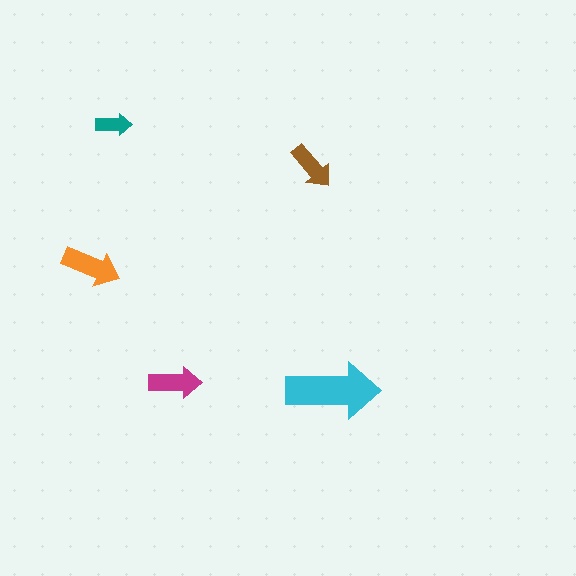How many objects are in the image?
There are 5 objects in the image.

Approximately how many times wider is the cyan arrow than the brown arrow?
About 2 times wider.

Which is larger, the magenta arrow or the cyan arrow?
The cyan one.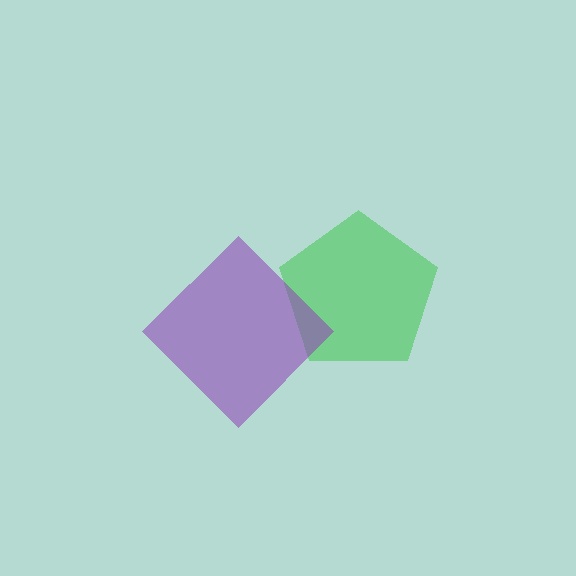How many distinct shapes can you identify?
There are 2 distinct shapes: a green pentagon, a purple diamond.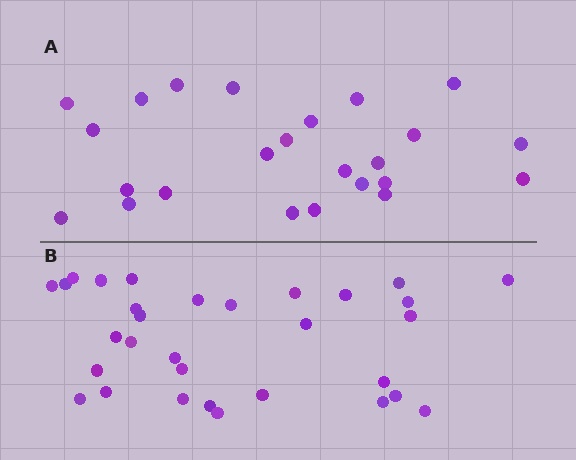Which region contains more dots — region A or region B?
Region B (the bottom region) has more dots.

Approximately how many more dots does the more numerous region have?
Region B has roughly 8 or so more dots than region A.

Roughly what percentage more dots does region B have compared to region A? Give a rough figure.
About 30% more.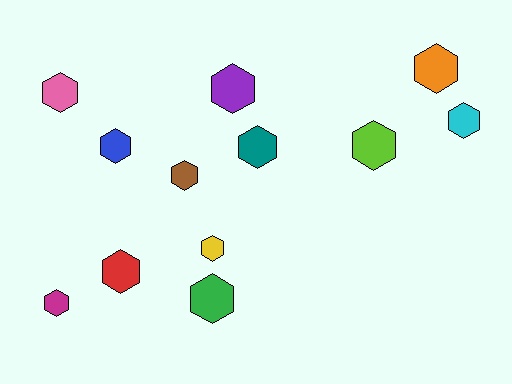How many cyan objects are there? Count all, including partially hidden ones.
There is 1 cyan object.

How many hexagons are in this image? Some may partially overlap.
There are 12 hexagons.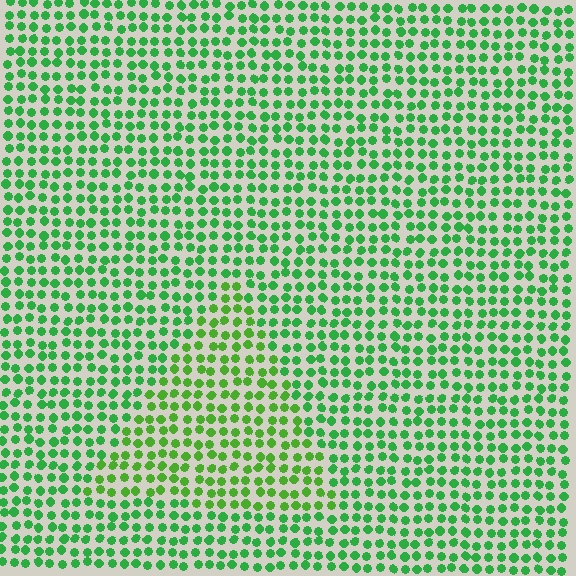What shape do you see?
I see a triangle.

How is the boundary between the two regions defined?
The boundary is defined purely by a slight shift in hue (about 24 degrees). Spacing, size, and orientation are identical on both sides.